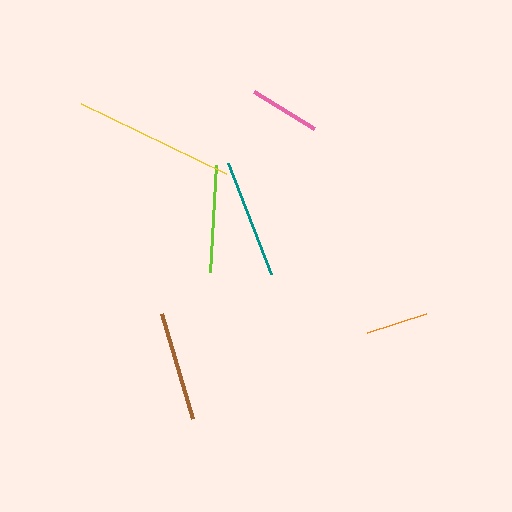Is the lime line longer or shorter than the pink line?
The lime line is longer than the pink line.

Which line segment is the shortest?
The orange line is the shortest at approximately 62 pixels.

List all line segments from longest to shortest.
From longest to shortest: yellow, teal, brown, lime, pink, orange.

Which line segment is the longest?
The yellow line is the longest at approximately 161 pixels.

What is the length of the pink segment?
The pink segment is approximately 71 pixels long.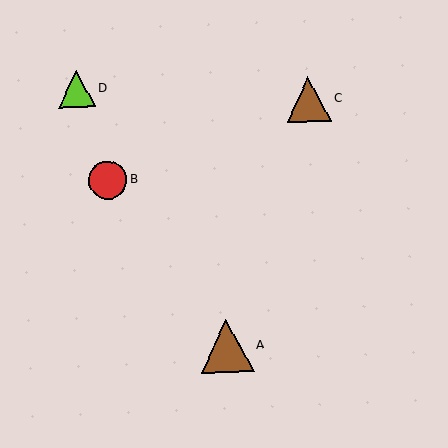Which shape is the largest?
The brown triangle (labeled A) is the largest.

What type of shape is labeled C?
Shape C is a brown triangle.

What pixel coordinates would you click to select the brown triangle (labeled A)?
Click at (227, 346) to select the brown triangle A.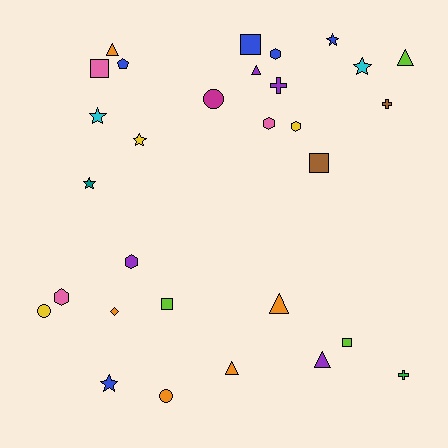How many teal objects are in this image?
There is 1 teal object.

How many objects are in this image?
There are 30 objects.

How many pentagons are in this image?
There is 1 pentagon.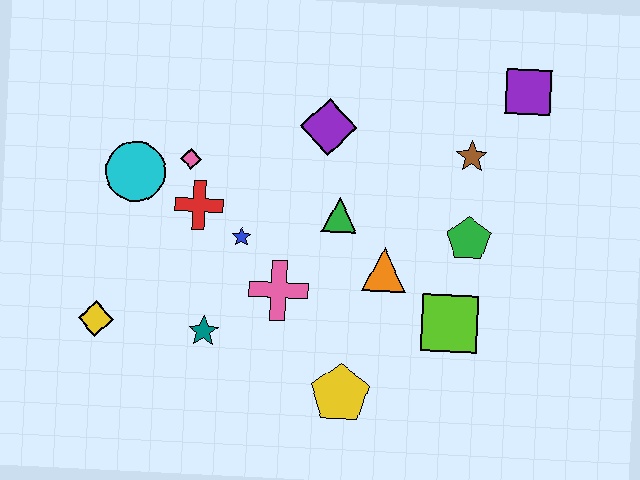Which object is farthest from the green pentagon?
The yellow diamond is farthest from the green pentagon.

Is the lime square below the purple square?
Yes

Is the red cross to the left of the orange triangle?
Yes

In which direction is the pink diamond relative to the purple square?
The pink diamond is to the left of the purple square.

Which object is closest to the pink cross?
The blue star is closest to the pink cross.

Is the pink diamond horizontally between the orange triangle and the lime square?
No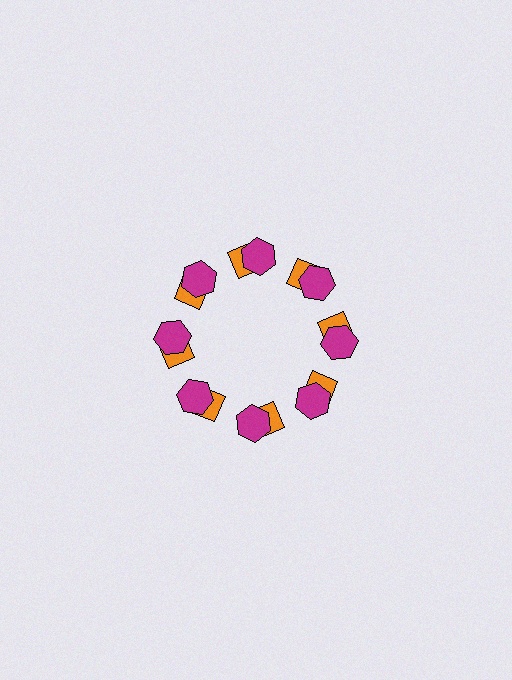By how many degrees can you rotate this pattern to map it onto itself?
The pattern maps onto itself every 45 degrees of rotation.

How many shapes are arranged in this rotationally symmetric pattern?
There are 16 shapes, arranged in 8 groups of 2.